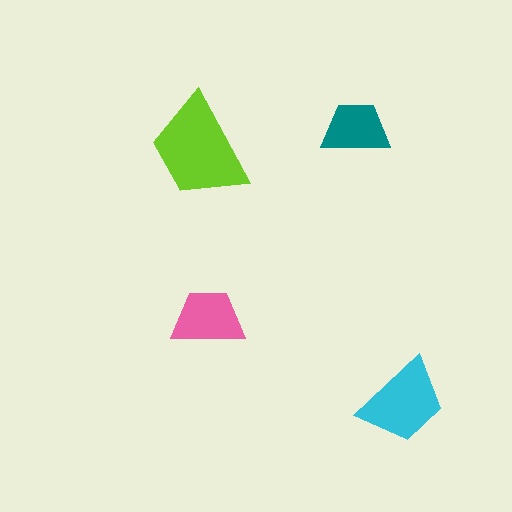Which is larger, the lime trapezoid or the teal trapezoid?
The lime one.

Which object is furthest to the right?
The cyan trapezoid is rightmost.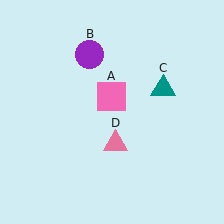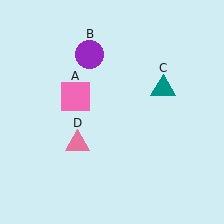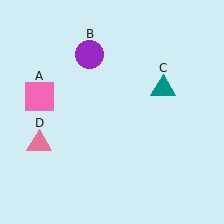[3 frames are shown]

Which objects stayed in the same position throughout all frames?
Purple circle (object B) and teal triangle (object C) remained stationary.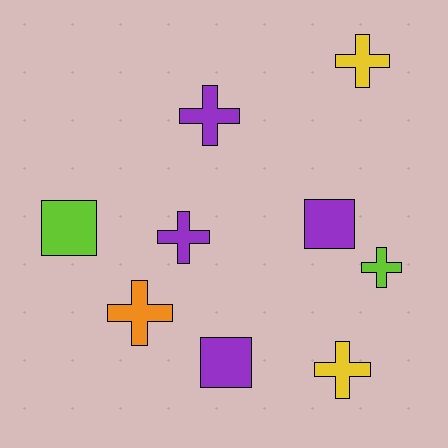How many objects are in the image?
There are 9 objects.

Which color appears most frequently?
Purple, with 4 objects.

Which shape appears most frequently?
Cross, with 6 objects.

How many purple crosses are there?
There are 2 purple crosses.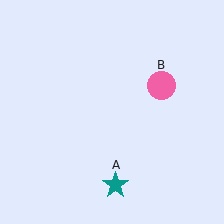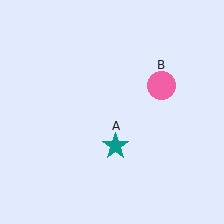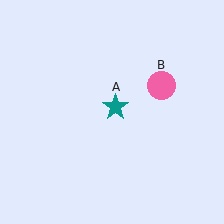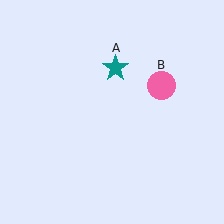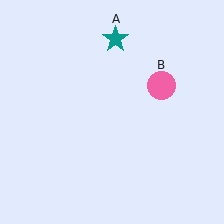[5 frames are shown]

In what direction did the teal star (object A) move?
The teal star (object A) moved up.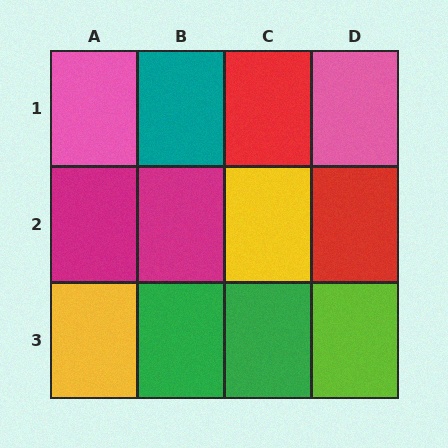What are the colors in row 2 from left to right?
Magenta, magenta, yellow, red.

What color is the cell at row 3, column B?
Green.